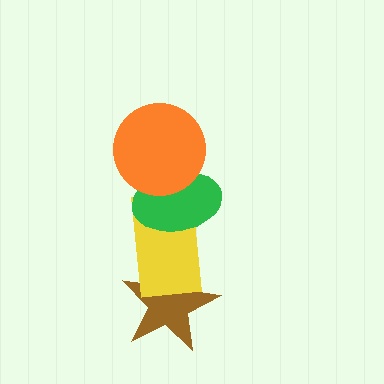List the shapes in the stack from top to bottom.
From top to bottom: the orange circle, the green ellipse, the yellow rectangle, the brown star.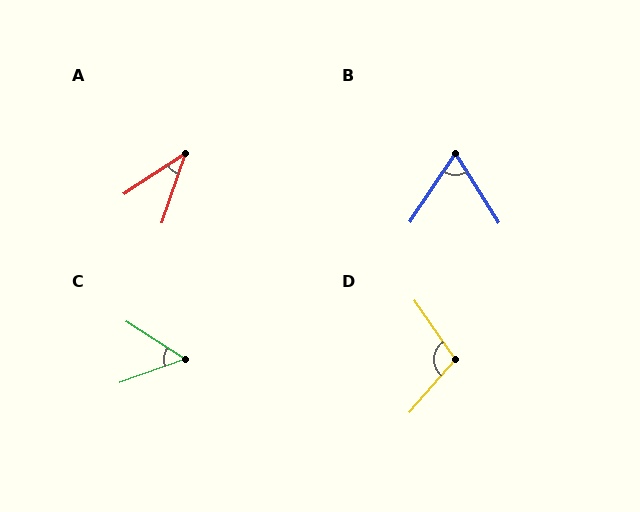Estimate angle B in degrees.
Approximately 66 degrees.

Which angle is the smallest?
A, at approximately 37 degrees.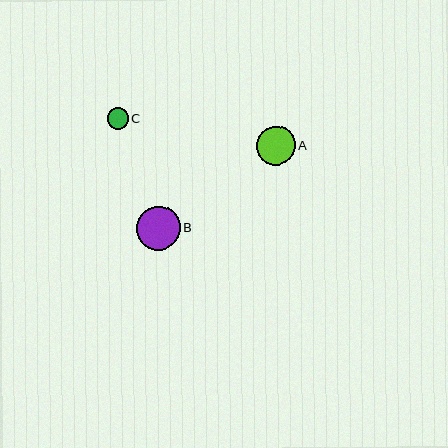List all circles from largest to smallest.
From largest to smallest: B, A, C.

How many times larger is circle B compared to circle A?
Circle B is approximately 1.1 times the size of circle A.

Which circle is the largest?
Circle B is the largest with a size of approximately 44 pixels.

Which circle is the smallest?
Circle C is the smallest with a size of approximately 21 pixels.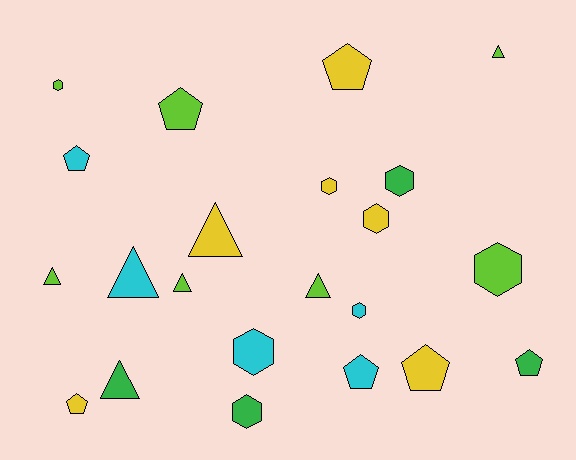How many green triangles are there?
There is 1 green triangle.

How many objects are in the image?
There are 22 objects.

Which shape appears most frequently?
Hexagon, with 8 objects.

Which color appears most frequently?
Lime, with 7 objects.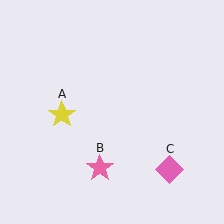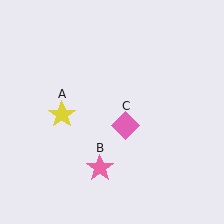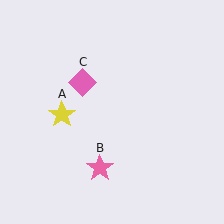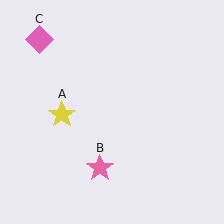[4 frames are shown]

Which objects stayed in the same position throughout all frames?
Yellow star (object A) and pink star (object B) remained stationary.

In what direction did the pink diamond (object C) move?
The pink diamond (object C) moved up and to the left.